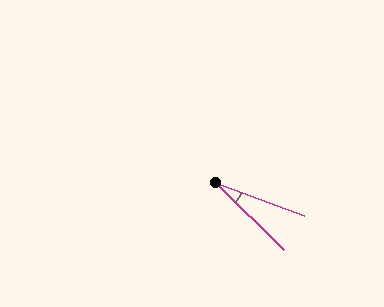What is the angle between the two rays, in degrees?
Approximately 25 degrees.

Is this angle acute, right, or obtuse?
It is acute.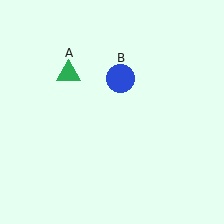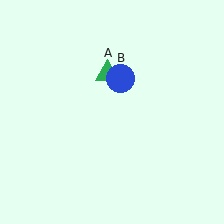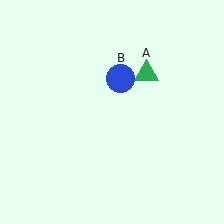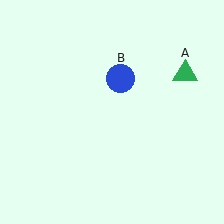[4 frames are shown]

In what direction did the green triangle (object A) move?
The green triangle (object A) moved right.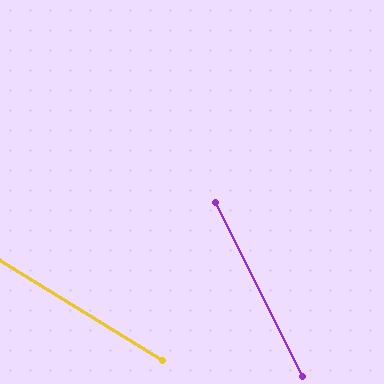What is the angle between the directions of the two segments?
Approximately 32 degrees.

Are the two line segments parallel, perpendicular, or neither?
Neither parallel nor perpendicular — they differ by about 32°.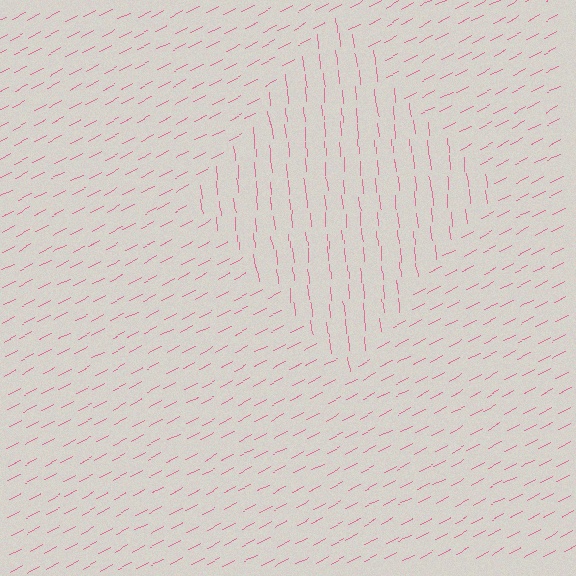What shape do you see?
I see a diamond.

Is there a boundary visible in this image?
Yes, there is a texture boundary formed by a change in line orientation.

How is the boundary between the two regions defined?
The boundary is defined purely by a change in line orientation (approximately 68 degrees difference). All lines are the same color and thickness.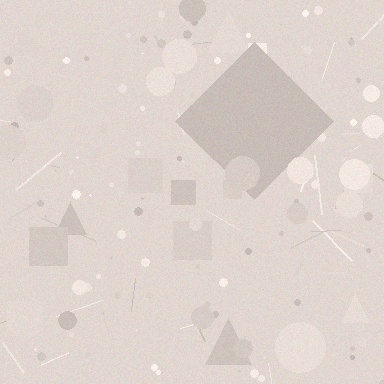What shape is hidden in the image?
A diamond is hidden in the image.